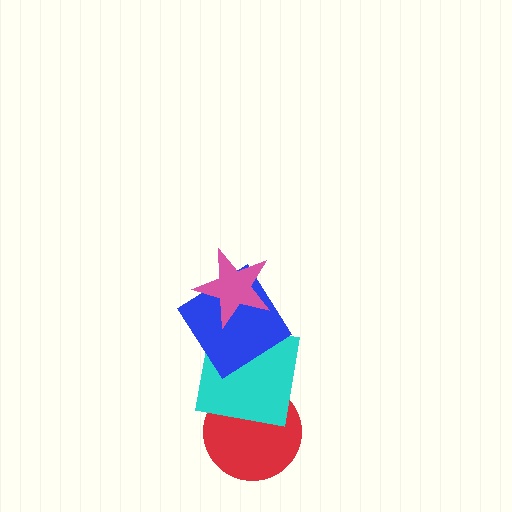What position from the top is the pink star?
The pink star is 1st from the top.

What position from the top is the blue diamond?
The blue diamond is 2nd from the top.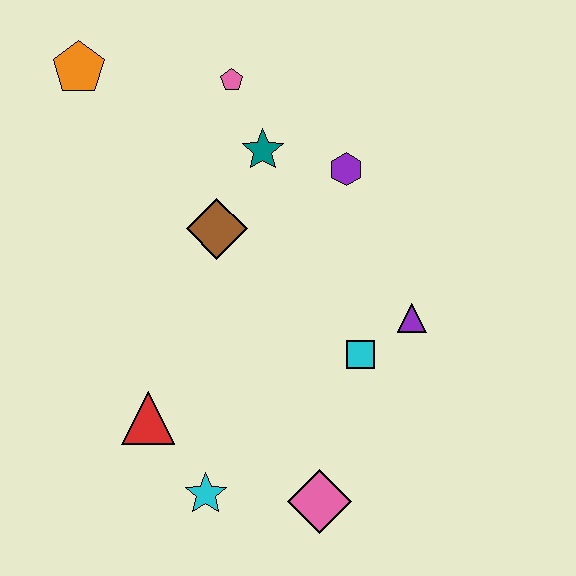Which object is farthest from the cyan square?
The orange pentagon is farthest from the cyan square.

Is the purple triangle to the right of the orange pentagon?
Yes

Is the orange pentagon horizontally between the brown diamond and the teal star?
No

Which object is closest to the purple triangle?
The cyan square is closest to the purple triangle.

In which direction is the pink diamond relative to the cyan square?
The pink diamond is below the cyan square.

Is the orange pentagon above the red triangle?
Yes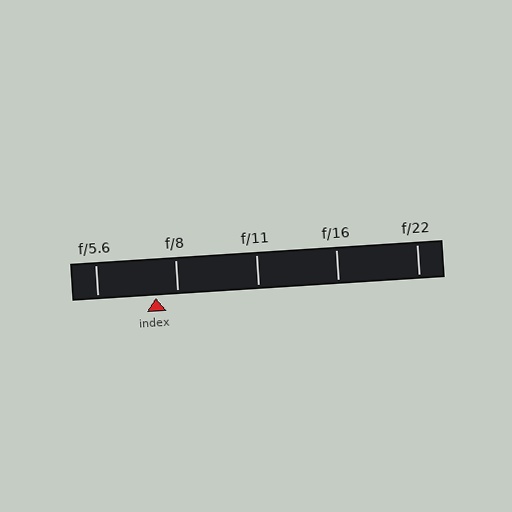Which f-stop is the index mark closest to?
The index mark is closest to f/8.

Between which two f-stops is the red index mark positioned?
The index mark is between f/5.6 and f/8.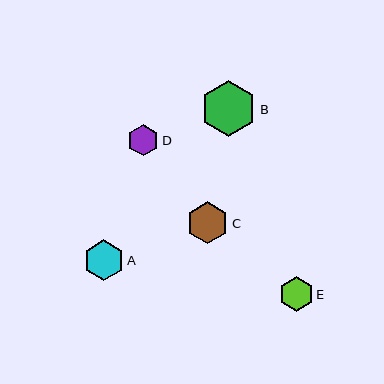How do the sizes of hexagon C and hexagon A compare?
Hexagon C and hexagon A are approximately the same size.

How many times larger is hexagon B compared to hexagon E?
Hexagon B is approximately 1.6 times the size of hexagon E.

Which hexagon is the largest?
Hexagon B is the largest with a size of approximately 56 pixels.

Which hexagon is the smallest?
Hexagon D is the smallest with a size of approximately 31 pixels.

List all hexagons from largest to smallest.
From largest to smallest: B, C, A, E, D.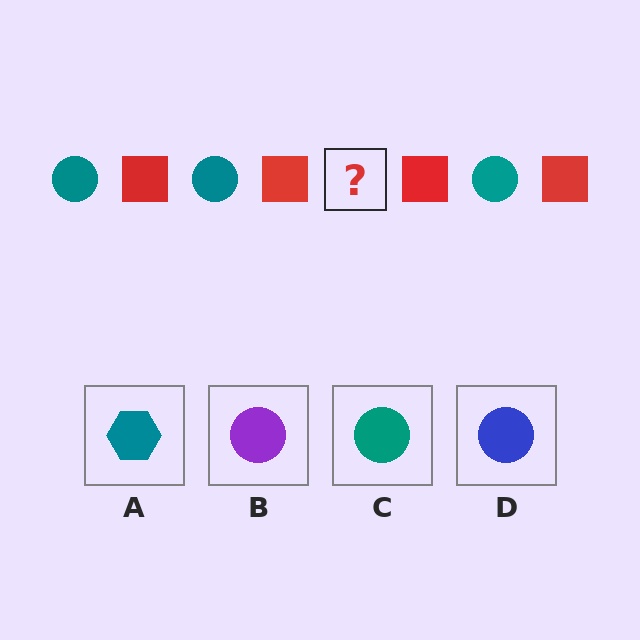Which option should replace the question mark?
Option C.